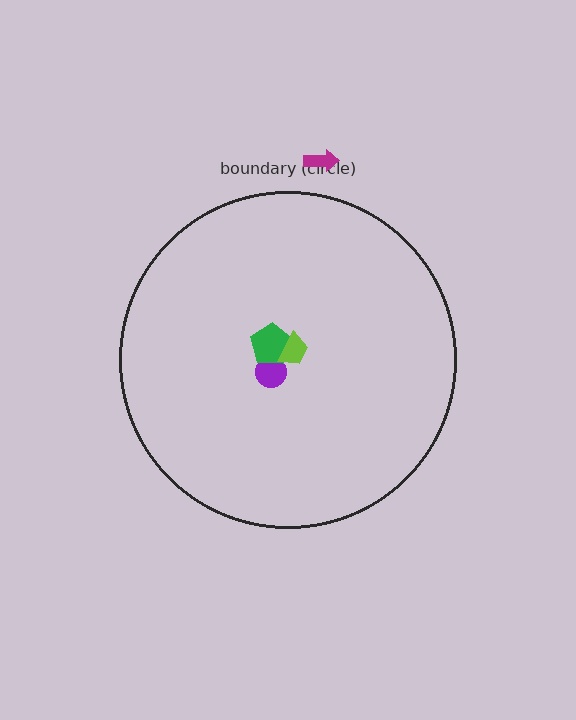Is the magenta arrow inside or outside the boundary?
Outside.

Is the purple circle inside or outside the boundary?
Inside.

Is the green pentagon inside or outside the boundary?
Inside.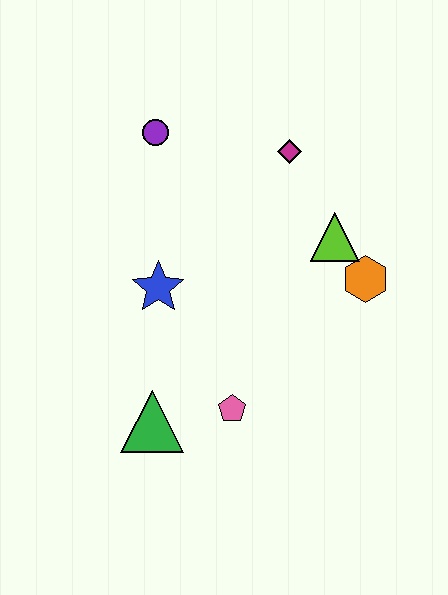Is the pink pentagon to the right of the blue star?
Yes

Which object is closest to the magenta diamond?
The lime triangle is closest to the magenta diamond.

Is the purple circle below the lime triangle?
No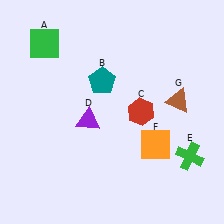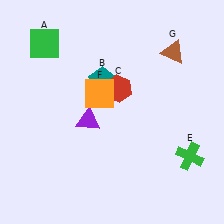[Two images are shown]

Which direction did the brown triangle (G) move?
The brown triangle (G) moved up.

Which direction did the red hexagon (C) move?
The red hexagon (C) moved up.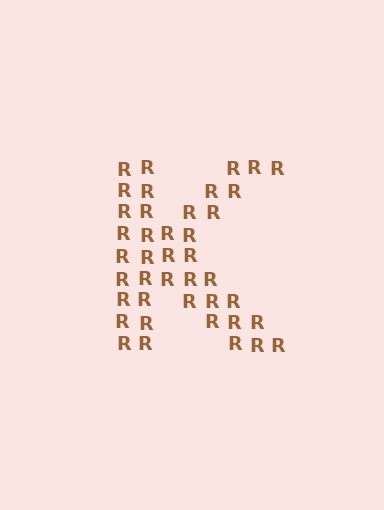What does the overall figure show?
The overall figure shows the letter K.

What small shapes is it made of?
It is made of small letter R's.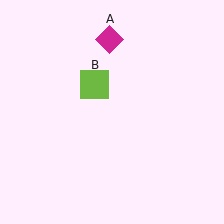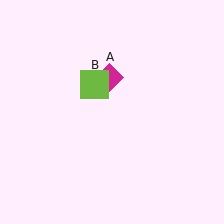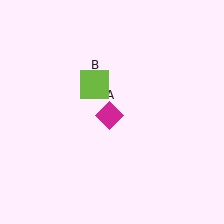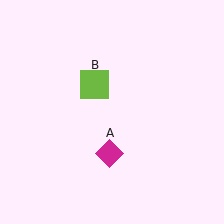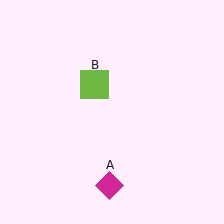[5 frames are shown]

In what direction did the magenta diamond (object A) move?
The magenta diamond (object A) moved down.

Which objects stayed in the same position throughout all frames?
Lime square (object B) remained stationary.